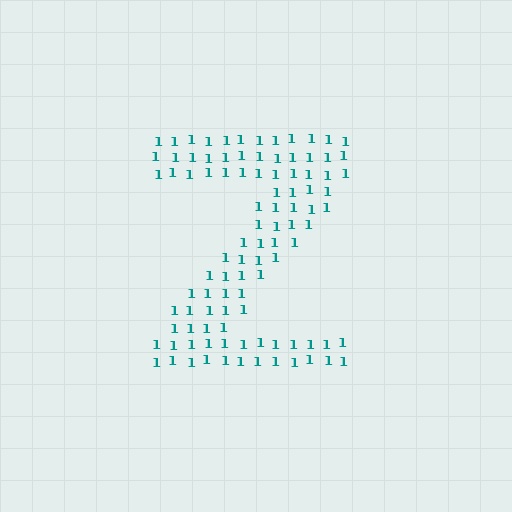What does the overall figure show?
The overall figure shows the letter Z.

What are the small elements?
The small elements are digit 1's.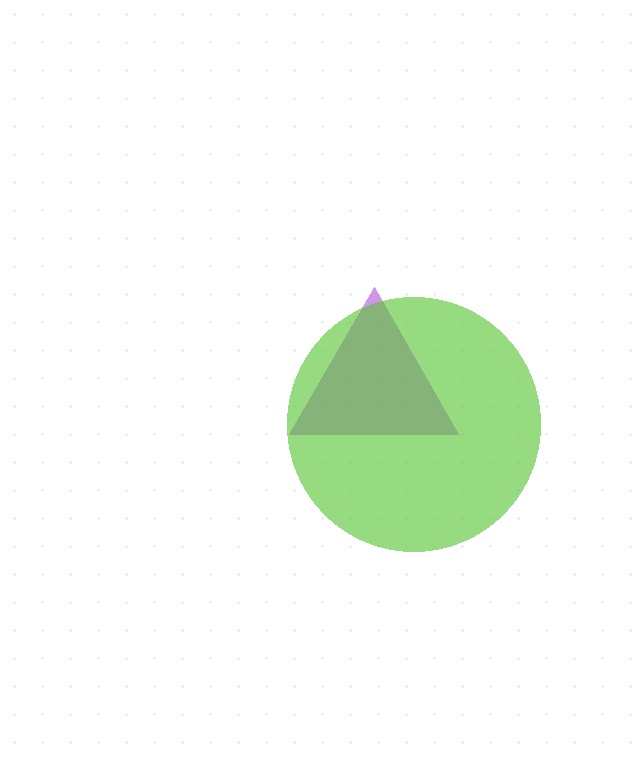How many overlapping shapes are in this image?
There are 2 overlapping shapes in the image.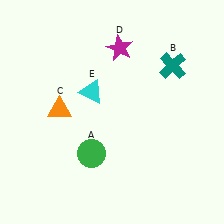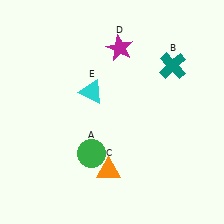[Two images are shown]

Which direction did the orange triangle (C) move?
The orange triangle (C) moved down.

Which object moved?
The orange triangle (C) moved down.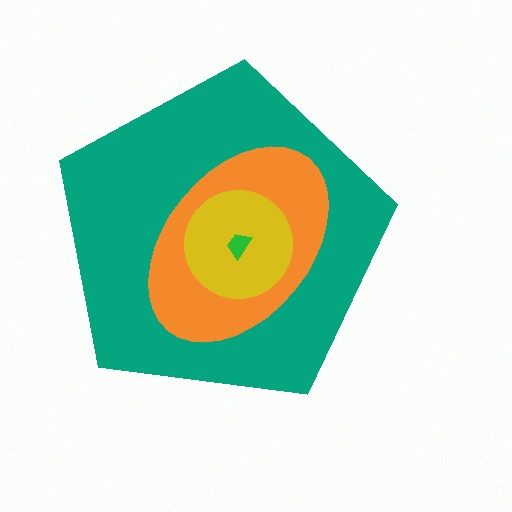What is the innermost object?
The green trapezoid.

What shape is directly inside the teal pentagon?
The orange ellipse.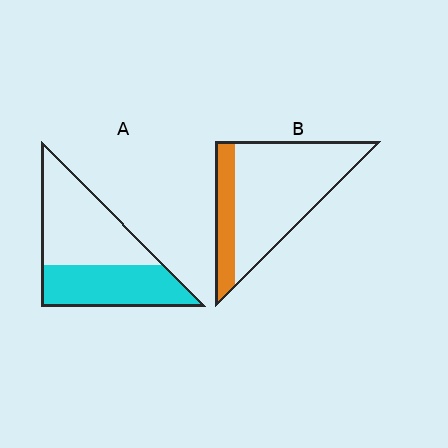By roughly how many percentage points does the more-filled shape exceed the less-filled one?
By roughly 20 percentage points (A over B).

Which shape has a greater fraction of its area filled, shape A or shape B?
Shape A.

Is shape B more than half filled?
No.